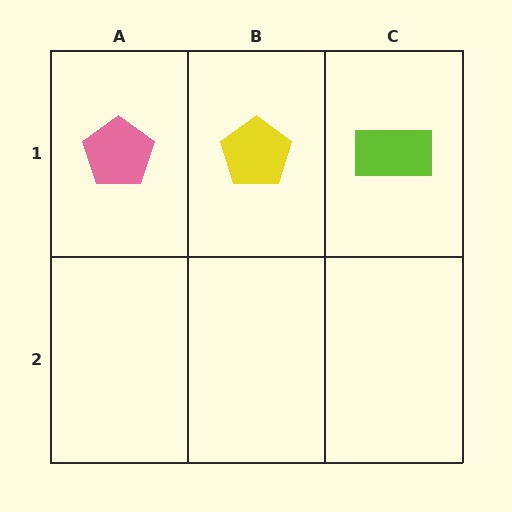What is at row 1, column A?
A pink pentagon.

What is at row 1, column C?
A lime rectangle.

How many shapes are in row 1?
3 shapes.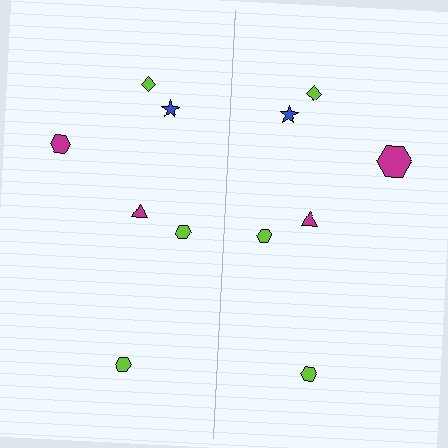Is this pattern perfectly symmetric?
No, the pattern is not perfectly symmetric. The magenta hexagon on the right side has a different size than its mirror counterpart.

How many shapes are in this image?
There are 12 shapes in this image.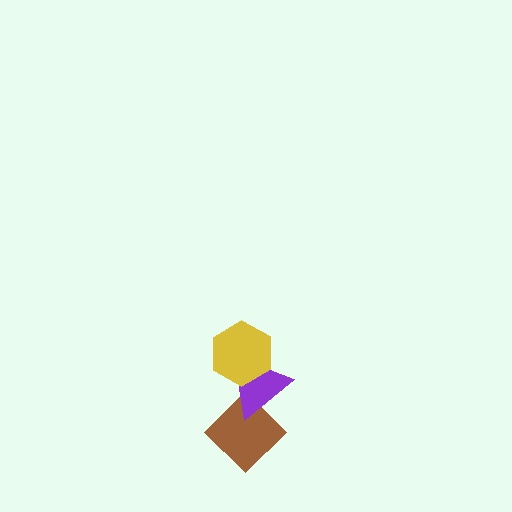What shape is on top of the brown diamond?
The purple triangle is on top of the brown diamond.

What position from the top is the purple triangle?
The purple triangle is 2nd from the top.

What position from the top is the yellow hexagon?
The yellow hexagon is 1st from the top.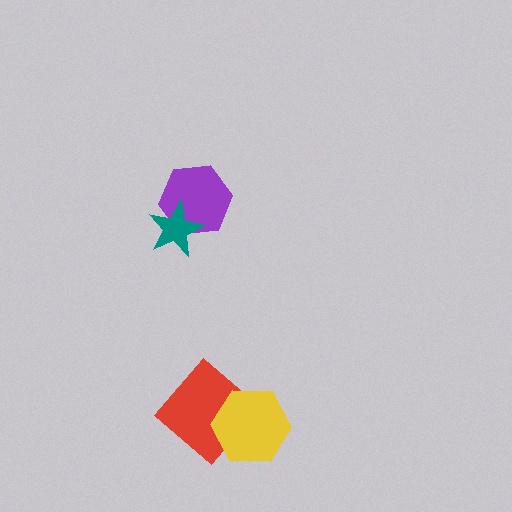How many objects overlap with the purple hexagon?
1 object overlaps with the purple hexagon.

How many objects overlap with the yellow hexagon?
1 object overlaps with the yellow hexagon.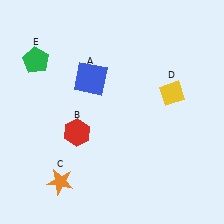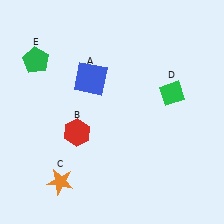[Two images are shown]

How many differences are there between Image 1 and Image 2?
There is 1 difference between the two images.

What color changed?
The diamond (D) changed from yellow in Image 1 to green in Image 2.